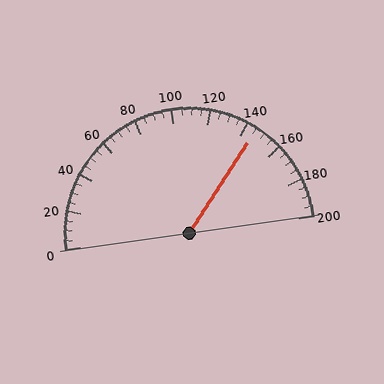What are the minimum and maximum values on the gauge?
The gauge ranges from 0 to 200.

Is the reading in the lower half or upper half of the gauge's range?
The reading is in the upper half of the range (0 to 200).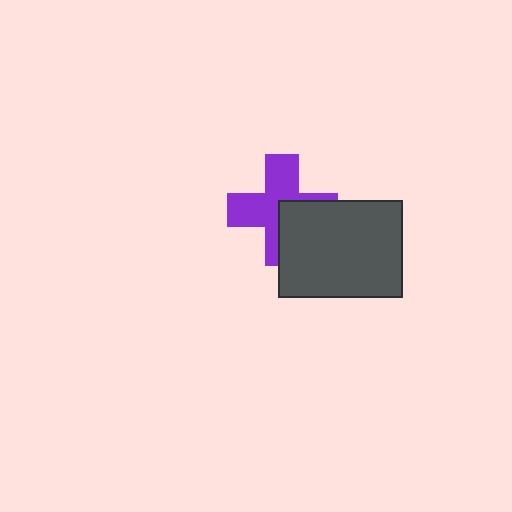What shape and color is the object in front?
The object in front is a dark gray rectangle.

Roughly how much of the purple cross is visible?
About half of it is visible (roughly 61%).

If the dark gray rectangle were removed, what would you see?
You would see the complete purple cross.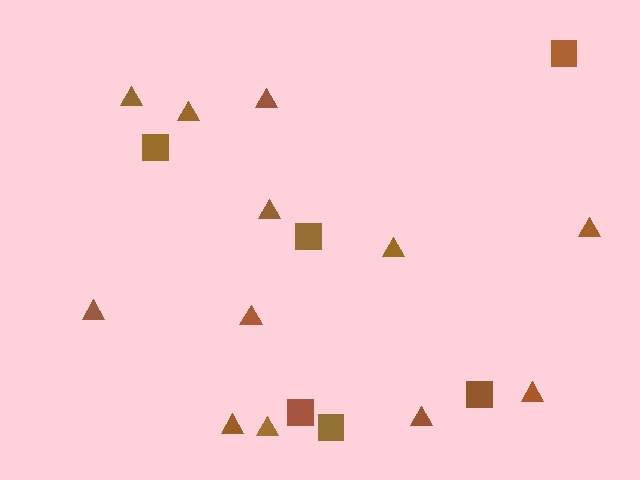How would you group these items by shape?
There are 2 groups: one group of triangles (12) and one group of squares (6).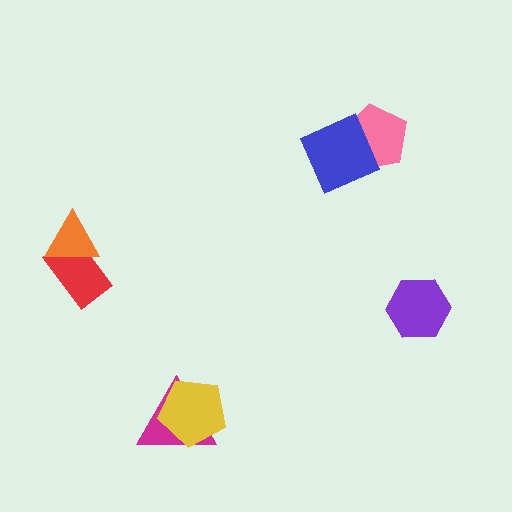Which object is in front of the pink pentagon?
The blue diamond is in front of the pink pentagon.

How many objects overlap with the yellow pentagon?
1 object overlaps with the yellow pentagon.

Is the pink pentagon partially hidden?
Yes, it is partially covered by another shape.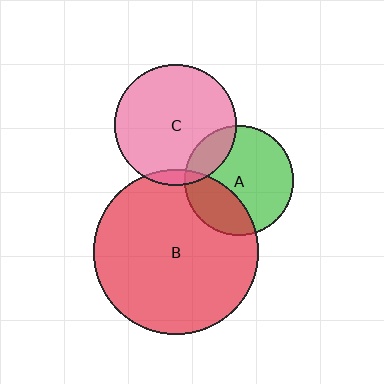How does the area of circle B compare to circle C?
Approximately 1.8 times.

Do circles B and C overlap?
Yes.